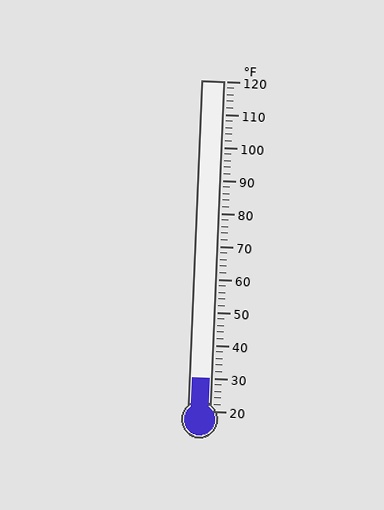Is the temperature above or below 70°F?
The temperature is below 70°F.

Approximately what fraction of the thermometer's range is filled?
The thermometer is filled to approximately 10% of its range.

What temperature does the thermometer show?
The thermometer shows approximately 30°F.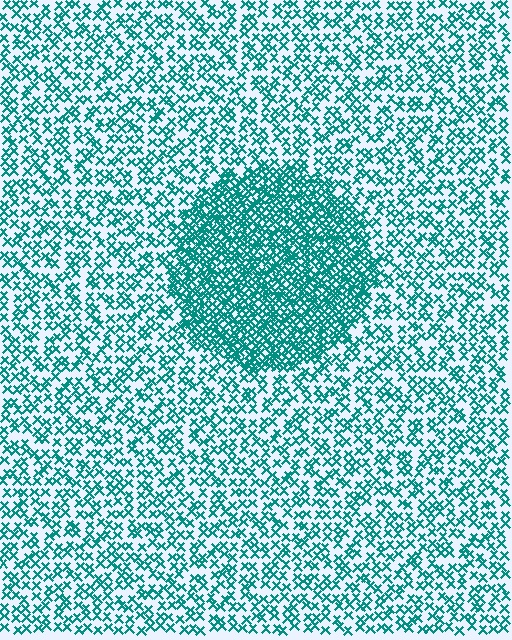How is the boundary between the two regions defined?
The boundary is defined by a change in element density (approximately 2.2x ratio). All elements are the same color, size, and shape.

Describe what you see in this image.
The image contains small teal elements arranged at two different densities. A circle-shaped region is visible where the elements are more densely packed than the surrounding area.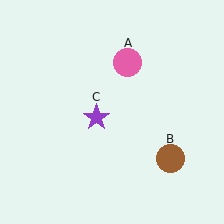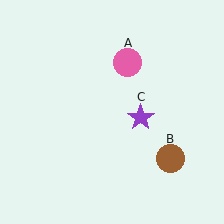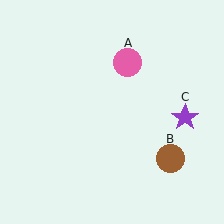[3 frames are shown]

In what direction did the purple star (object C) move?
The purple star (object C) moved right.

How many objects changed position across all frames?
1 object changed position: purple star (object C).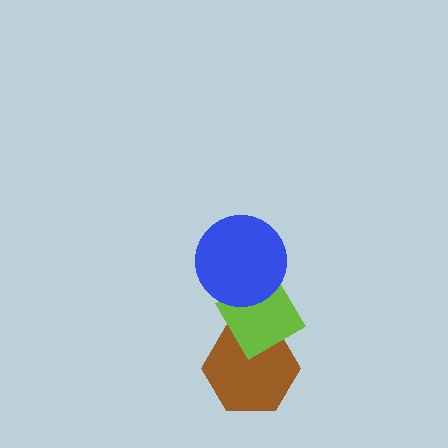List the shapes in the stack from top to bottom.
From top to bottom: the blue circle, the lime diamond, the brown hexagon.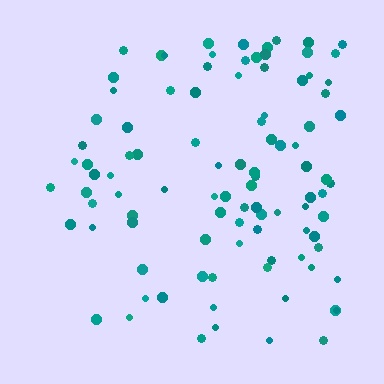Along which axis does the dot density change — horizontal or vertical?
Horizontal.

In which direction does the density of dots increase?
From left to right, with the right side densest.